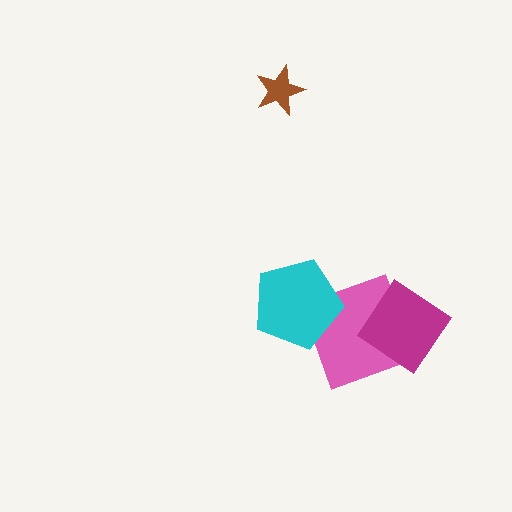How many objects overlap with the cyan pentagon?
1 object overlaps with the cyan pentagon.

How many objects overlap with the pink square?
2 objects overlap with the pink square.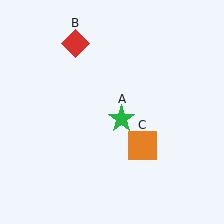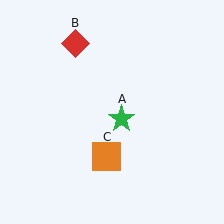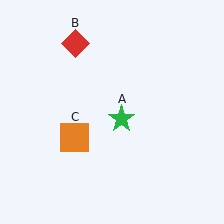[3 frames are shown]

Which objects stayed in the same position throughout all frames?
Green star (object A) and red diamond (object B) remained stationary.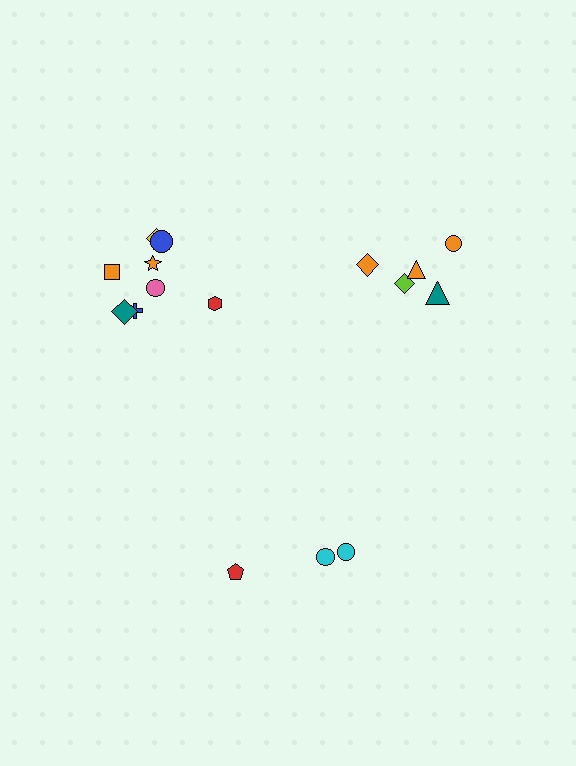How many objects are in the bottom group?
There are 3 objects.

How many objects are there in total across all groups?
There are 16 objects.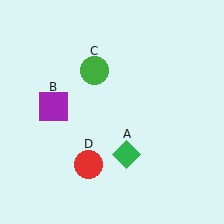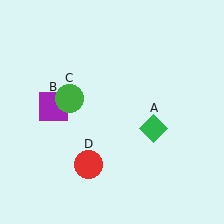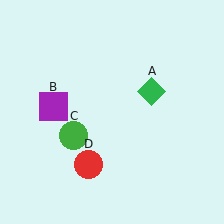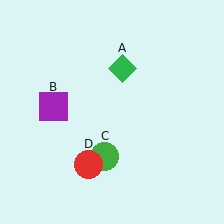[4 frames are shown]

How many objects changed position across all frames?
2 objects changed position: green diamond (object A), green circle (object C).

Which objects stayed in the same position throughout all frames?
Purple square (object B) and red circle (object D) remained stationary.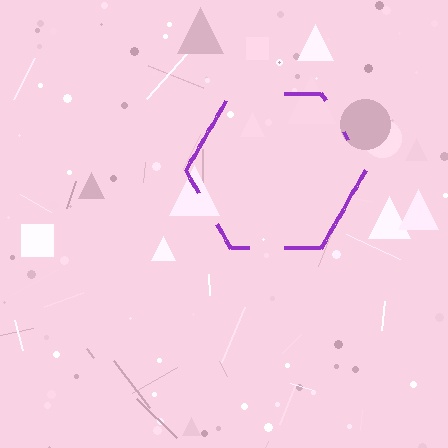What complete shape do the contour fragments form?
The contour fragments form a hexagon.